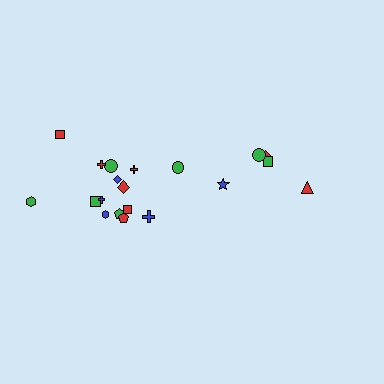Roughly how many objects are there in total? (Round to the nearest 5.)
Roughly 20 objects in total.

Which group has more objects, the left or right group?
The left group.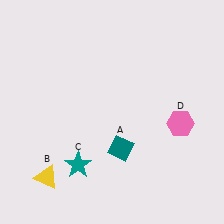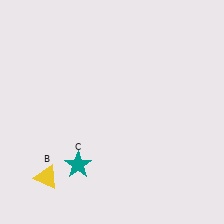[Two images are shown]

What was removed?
The pink hexagon (D), the teal diamond (A) were removed in Image 2.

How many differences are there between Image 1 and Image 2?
There are 2 differences between the two images.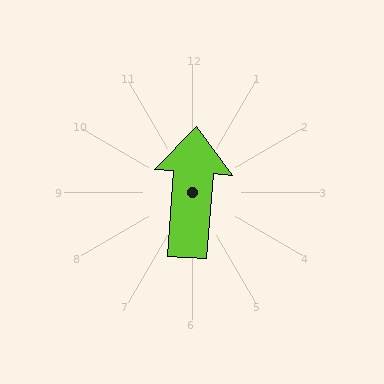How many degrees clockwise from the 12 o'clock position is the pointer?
Approximately 4 degrees.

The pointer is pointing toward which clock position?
Roughly 12 o'clock.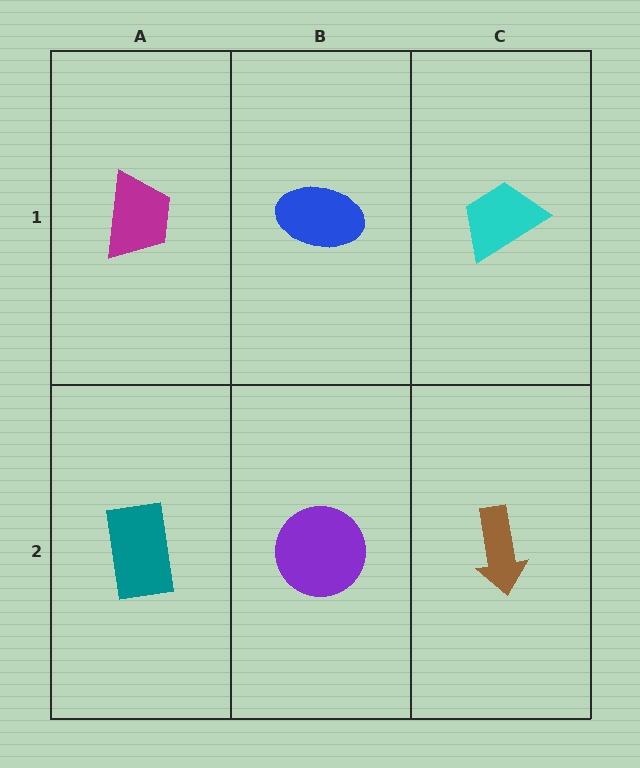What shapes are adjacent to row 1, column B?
A purple circle (row 2, column B), a magenta trapezoid (row 1, column A), a cyan trapezoid (row 1, column C).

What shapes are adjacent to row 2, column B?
A blue ellipse (row 1, column B), a teal rectangle (row 2, column A), a brown arrow (row 2, column C).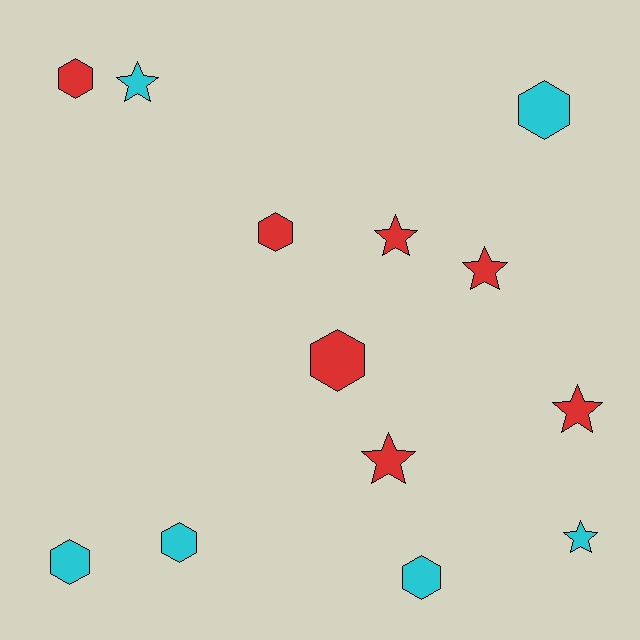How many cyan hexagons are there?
There are 4 cyan hexagons.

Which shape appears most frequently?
Hexagon, with 7 objects.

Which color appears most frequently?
Red, with 7 objects.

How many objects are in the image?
There are 13 objects.